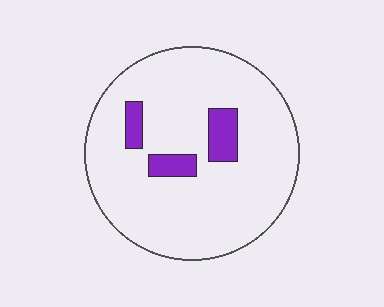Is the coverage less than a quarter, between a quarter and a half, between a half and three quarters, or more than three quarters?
Less than a quarter.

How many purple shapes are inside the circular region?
3.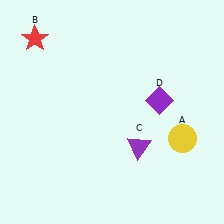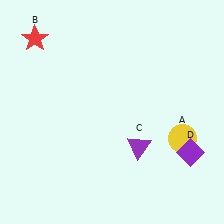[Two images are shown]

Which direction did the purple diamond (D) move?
The purple diamond (D) moved down.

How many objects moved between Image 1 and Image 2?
1 object moved between the two images.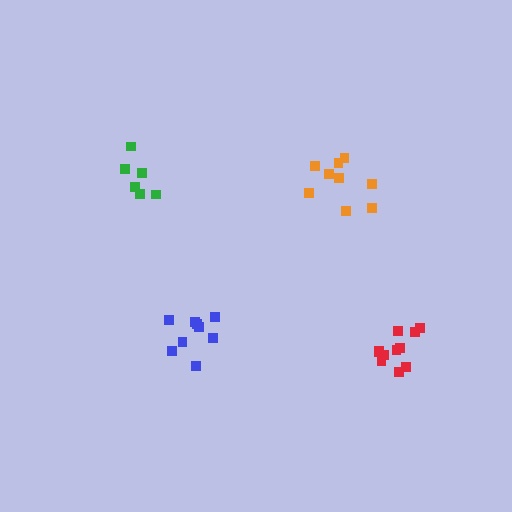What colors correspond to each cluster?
The clusters are colored: orange, red, blue, green.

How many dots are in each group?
Group 1: 9 dots, Group 2: 11 dots, Group 3: 9 dots, Group 4: 6 dots (35 total).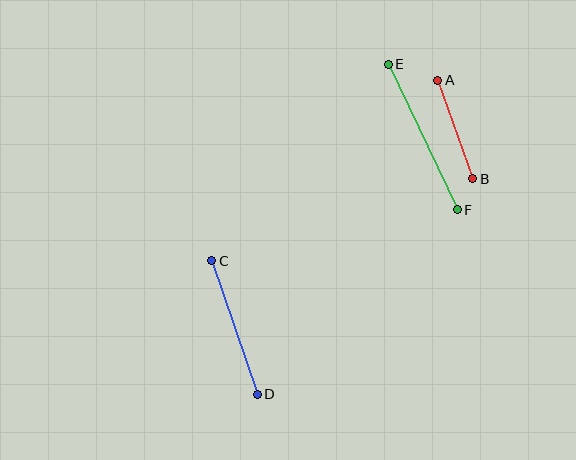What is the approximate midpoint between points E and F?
The midpoint is at approximately (423, 137) pixels.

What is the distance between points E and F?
The distance is approximately 161 pixels.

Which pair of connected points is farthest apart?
Points E and F are farthest apart.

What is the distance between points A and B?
The distance is approximately 105 pixels.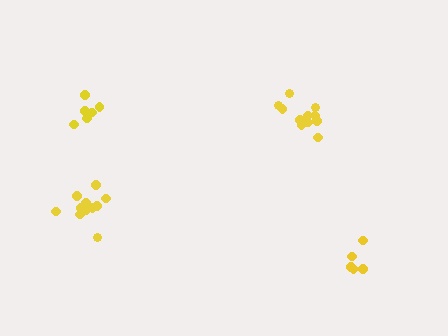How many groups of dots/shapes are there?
There are 4 groups.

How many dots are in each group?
Group 1: 11 dots, Group 2: 6 dots, Group 3: 5 dots, Group 4: 11 dots (33 total).